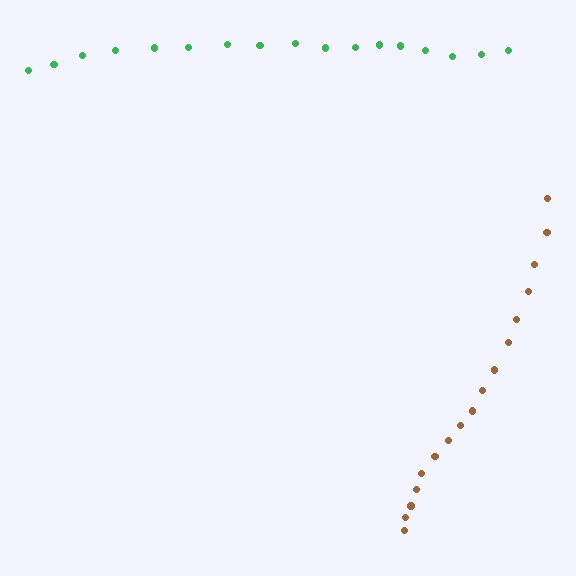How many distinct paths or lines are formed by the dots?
There are 2 distinct paths.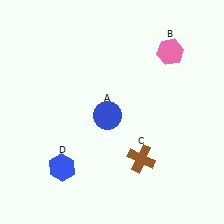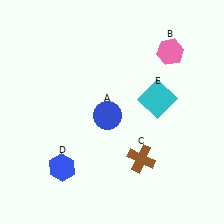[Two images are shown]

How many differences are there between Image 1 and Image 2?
There is 1 difference between the two images.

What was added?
A cyan square (E) was added in Image 2.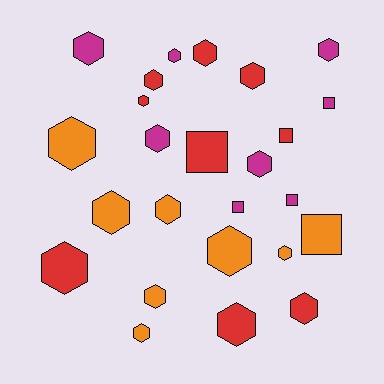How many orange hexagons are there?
There are 7 orange hexagons.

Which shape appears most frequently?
Hexagon, with 19 objects.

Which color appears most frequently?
Red, with 9 objects.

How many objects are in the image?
There are 25 objects.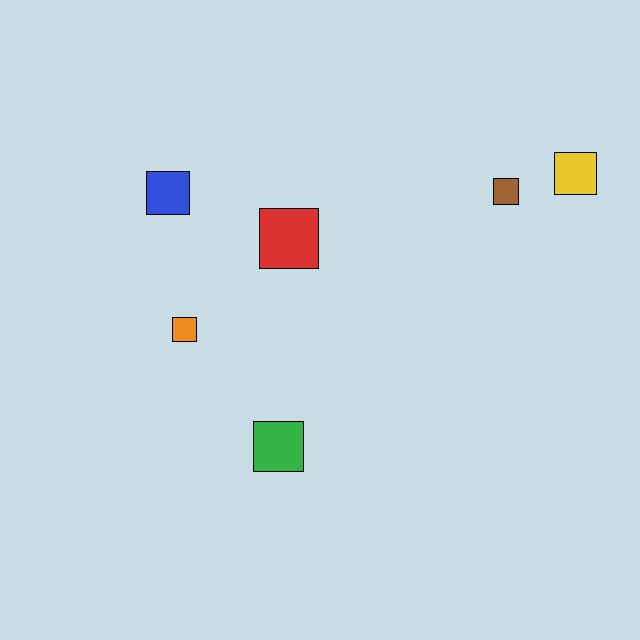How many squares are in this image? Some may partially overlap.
There are 6 squares.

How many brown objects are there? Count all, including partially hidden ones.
There is 1 brown object.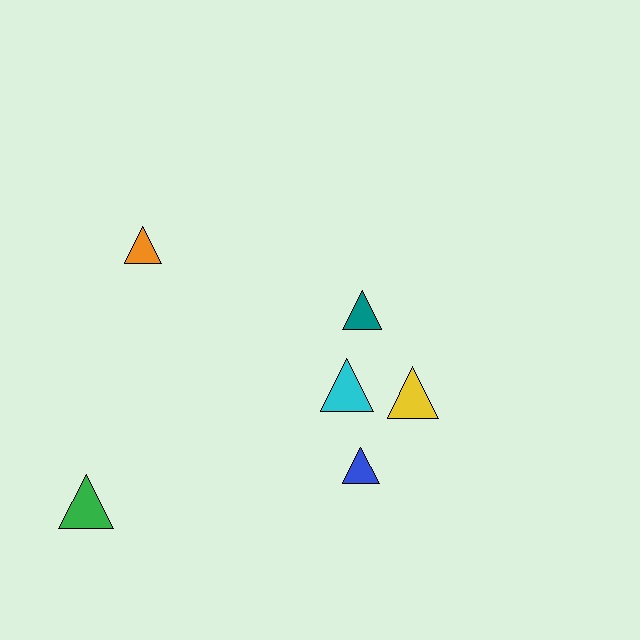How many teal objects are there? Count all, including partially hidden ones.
There is 1 teal object.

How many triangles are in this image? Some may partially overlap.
There are 6 triangles.